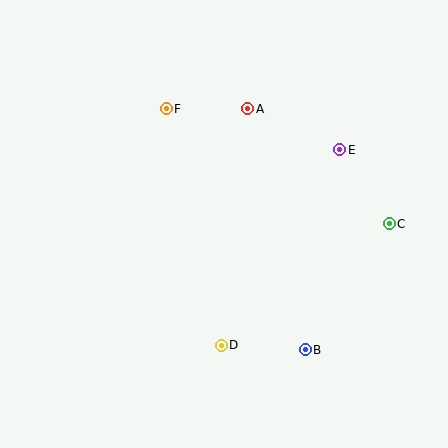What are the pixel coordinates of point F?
Point F is at (166, 109).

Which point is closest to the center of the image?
Point A at (248, 109) is closest to the center.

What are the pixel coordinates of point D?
Point D is at (221, 345).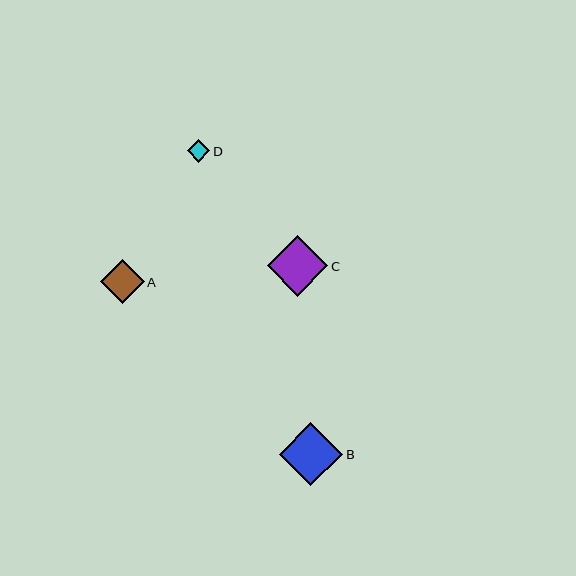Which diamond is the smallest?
Diamond D is the smallest with a size of approximately 22 pixels.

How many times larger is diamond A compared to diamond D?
Diamond A is approximately 2.0 times the size of diamond D.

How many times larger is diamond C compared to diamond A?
Diamond C is approximately 1.4 times the size of diamond A.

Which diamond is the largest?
Diamond B is the largest with a size of approximately 63 pixels.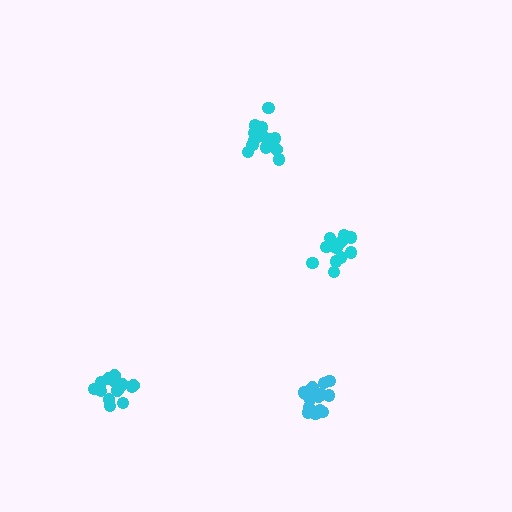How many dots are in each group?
Group 1: 14 dots, Group 2: 14 dots, Group 3: 11 dots, Group 4: 13 dots (52 total).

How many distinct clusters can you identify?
There are 4 distinct clusters.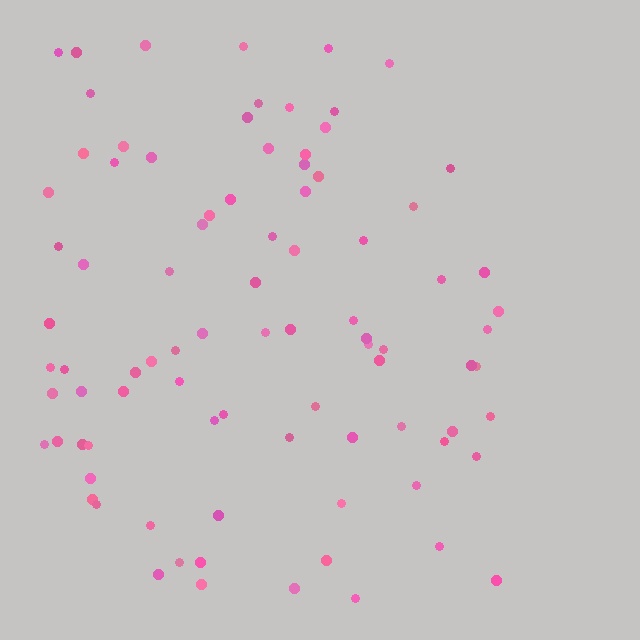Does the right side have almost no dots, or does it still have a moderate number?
Still a moderate number, just noticeably fewer than the left.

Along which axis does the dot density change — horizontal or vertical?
Horizontal.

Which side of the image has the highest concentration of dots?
The left.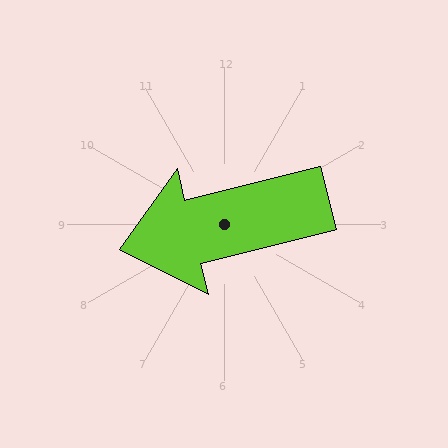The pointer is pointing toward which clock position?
Roughly 9 o'clock.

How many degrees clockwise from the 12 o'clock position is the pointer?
Approximately 256 degrees.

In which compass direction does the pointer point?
West.